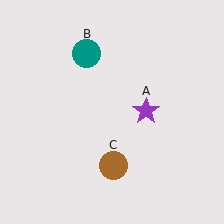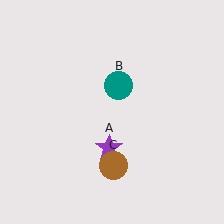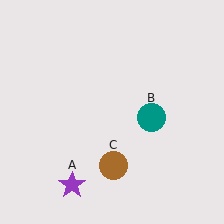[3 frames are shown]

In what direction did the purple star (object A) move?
The purple star (object A) moved down and to the left.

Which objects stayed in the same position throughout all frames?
Brown circle (object C) remained stationary.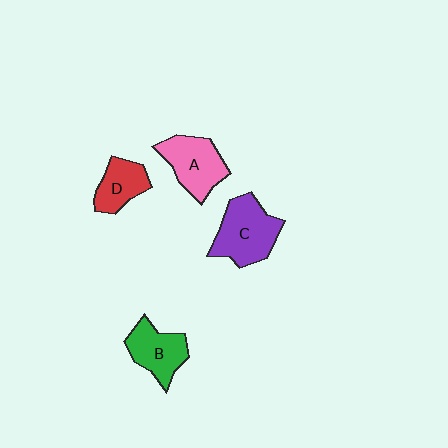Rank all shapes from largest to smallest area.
From largest to smallest: C (purple), A (pink), B (green), D (red).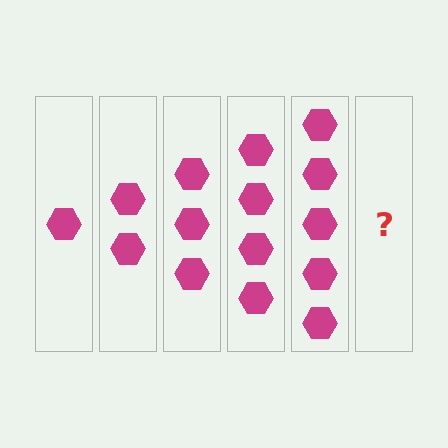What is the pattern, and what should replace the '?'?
The pattern is that each step adds one more hexagon. The '?' should be 6 hexagons.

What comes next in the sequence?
The next element should be 6 hexagons.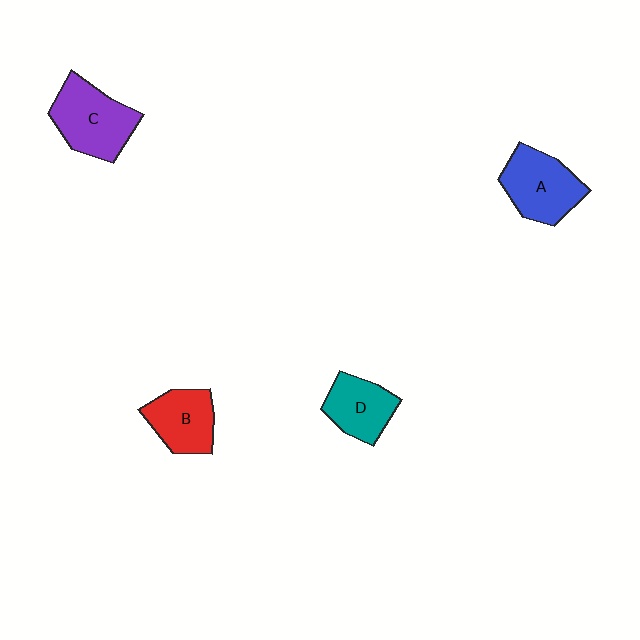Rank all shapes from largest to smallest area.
From largest to smallest: C (purple), A (blue), B (red), D (teal).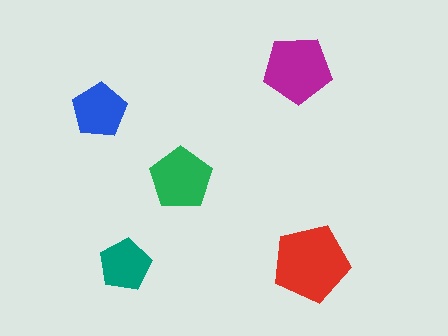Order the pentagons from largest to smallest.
the red one, the magenta one, the green one, the blue one, the teal one.